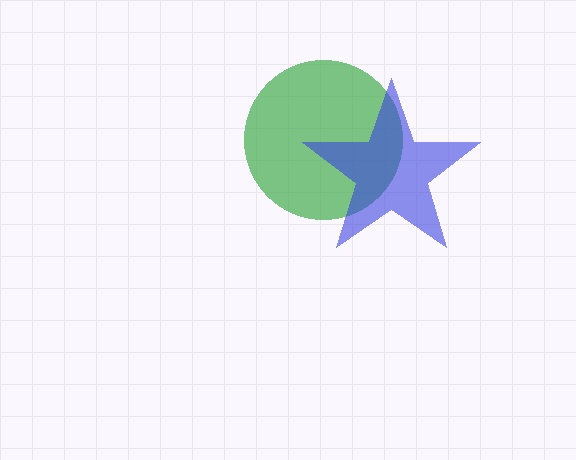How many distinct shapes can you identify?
There are 2 distinct shapes: a green circle, a blue star.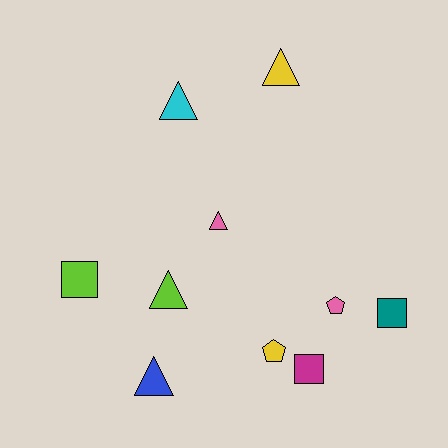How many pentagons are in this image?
There are 2 pentagons.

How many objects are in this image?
There are 10 objects.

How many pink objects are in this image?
There are 2 pink objects.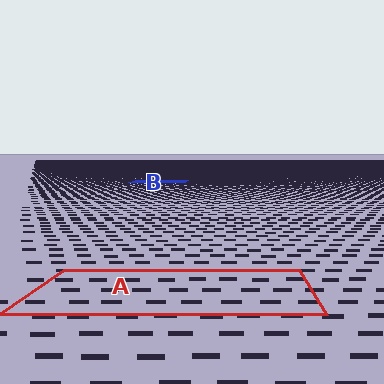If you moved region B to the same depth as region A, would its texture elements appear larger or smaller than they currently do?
They would appear larger. At a closer depth, the same texture elements are projected at a bigger on-screen size.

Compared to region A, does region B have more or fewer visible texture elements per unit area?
Region B has more texture elements per unit area — they are packed more densely because it is farther away.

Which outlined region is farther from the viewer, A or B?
Region B is farther from the viewer — the texture elements inside it appear smaller and more densely packed.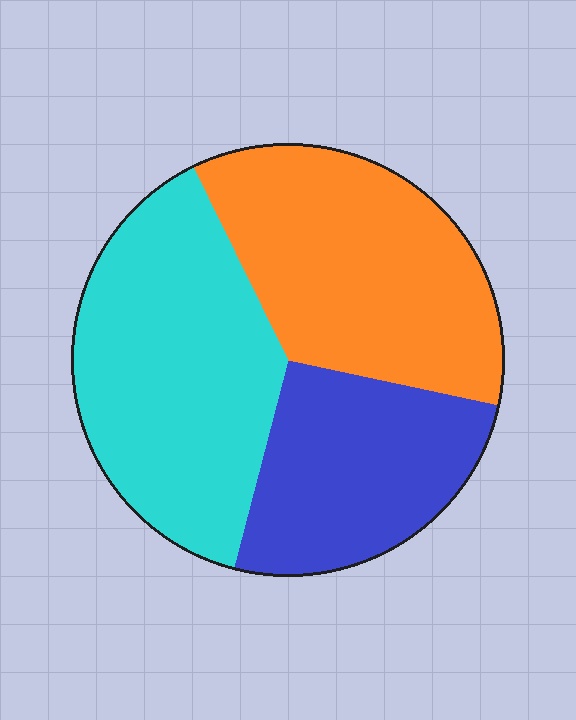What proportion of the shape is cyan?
Cyan takes up about two fifths (2/5) of the shape.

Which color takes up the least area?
Blue, at roughly 25%.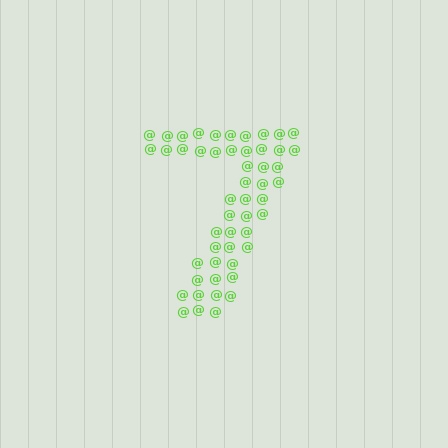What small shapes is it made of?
It is made of small at signs.